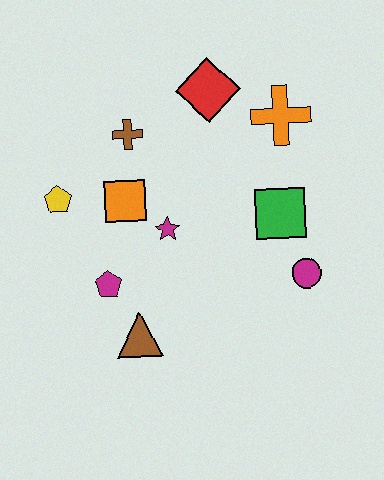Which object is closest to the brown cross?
The orange square is closest to the brown cross.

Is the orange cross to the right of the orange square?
Yes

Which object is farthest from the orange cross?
The brown triangle is farthest from the orange cross.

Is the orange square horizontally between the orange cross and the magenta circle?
No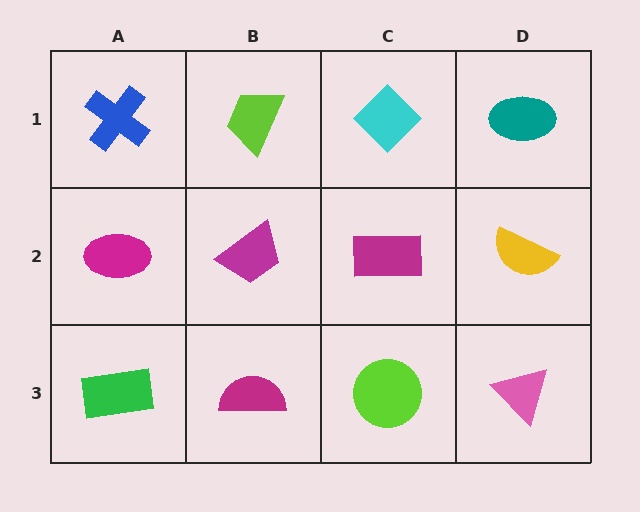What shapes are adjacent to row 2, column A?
A blue cross (row 1, column A), a green rectangle (row 3, column A), a magenta trapezoid (row 2, column B).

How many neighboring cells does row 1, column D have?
2.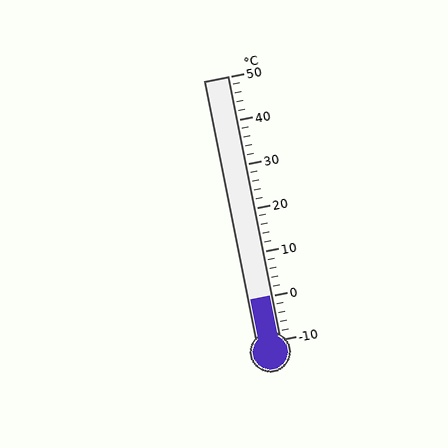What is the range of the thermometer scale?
The thermometer scale ranges from -10°C to 50°C.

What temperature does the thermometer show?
The thermometer shows approximately 0°C.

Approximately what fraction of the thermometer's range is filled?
The thermometer is filled to approximately 15% of its range.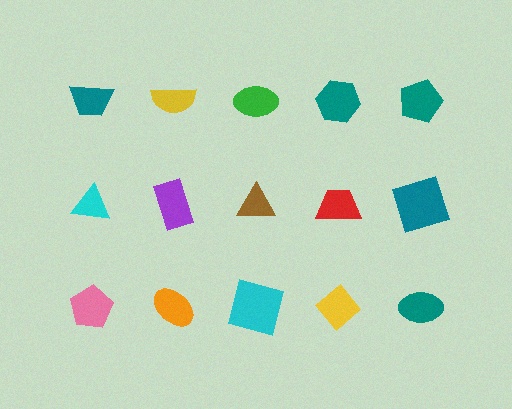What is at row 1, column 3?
A green ellipse.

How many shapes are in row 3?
5 shapes.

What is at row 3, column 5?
A teal ellipse.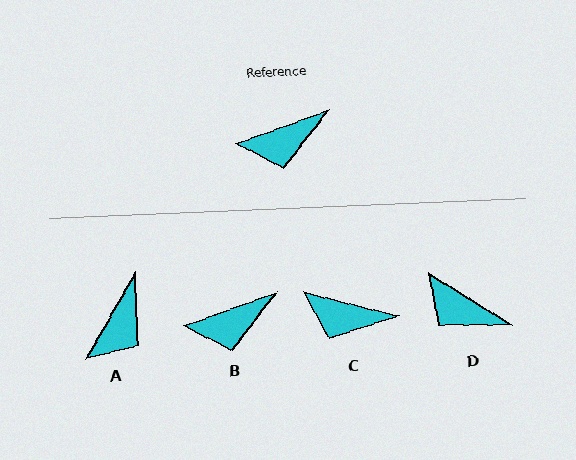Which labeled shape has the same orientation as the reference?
B.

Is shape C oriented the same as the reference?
No, it is off by about 35 degrees.